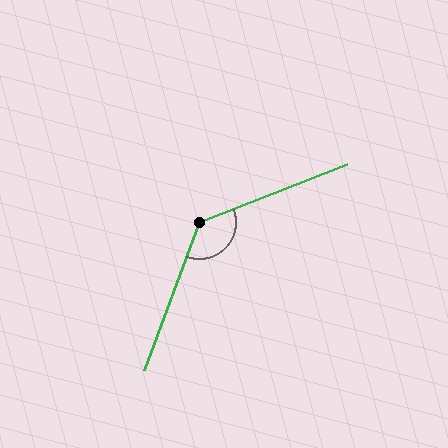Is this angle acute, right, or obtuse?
It is obtuse.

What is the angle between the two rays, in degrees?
Approximately 132 degrees.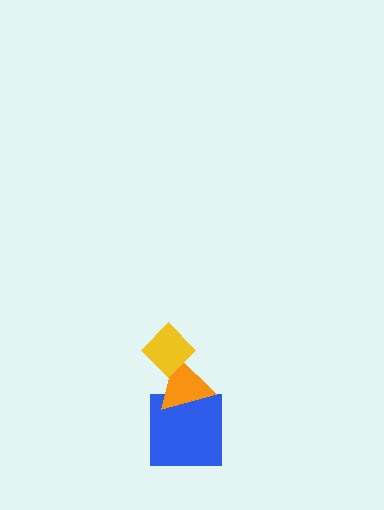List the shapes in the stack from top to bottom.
From top to bottom: the yellow diamond, the orange triangle, the blue square.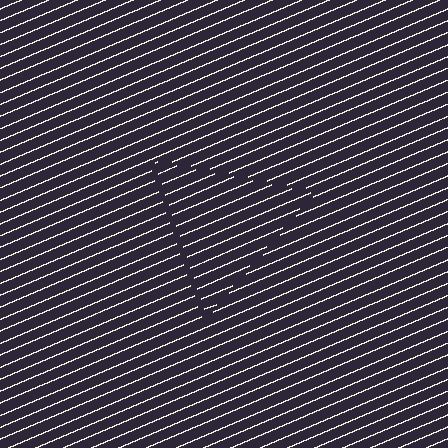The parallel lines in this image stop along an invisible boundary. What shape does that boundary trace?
An illusory triangle. The interior of the shape contains the same grating, shifted by half a period — the contour is defined by the phase discontinuity where line-ends from the inner and outer gratings abut.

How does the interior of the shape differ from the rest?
The interior of the shape contains the same grating, shifted by half a period — the contour is defined by the phase discontinuity where line-ends from the inner and outer gratings abut.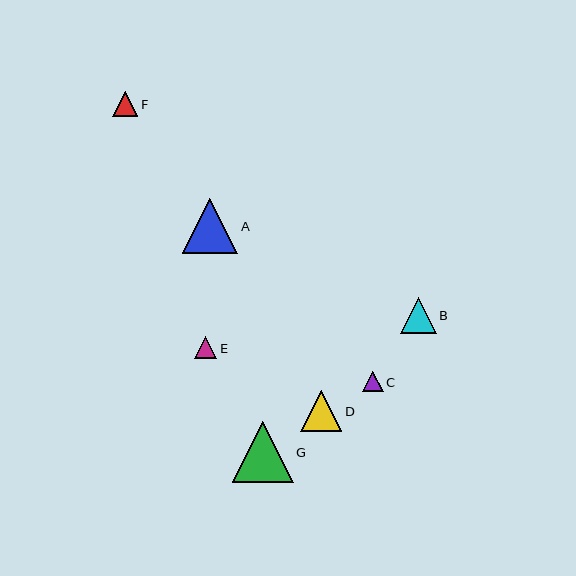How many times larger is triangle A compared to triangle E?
Triangle A is approximately 2.6 times the size of triangle E.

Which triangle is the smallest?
Triangle C is the smallest with a size of approximately 21 pixels.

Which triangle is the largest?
Triangle G is the largest with a size of approximately 61 pixels.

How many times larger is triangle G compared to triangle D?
Triangle G is approximately 1.5 times the size of triangle D.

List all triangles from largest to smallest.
From largest to smallest: G, A, D, B, F, E, C.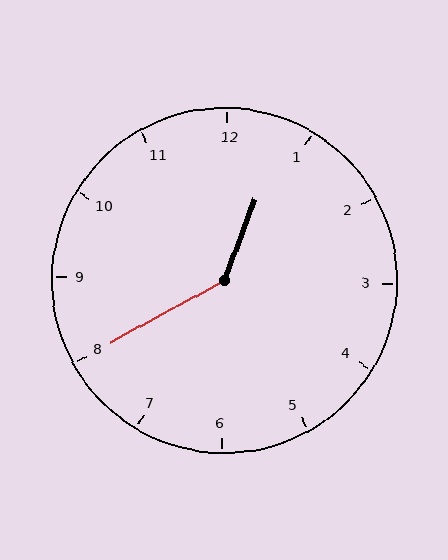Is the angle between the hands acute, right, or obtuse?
It is obtuse.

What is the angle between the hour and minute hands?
Approximately 140 degrees.